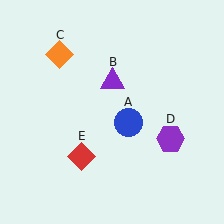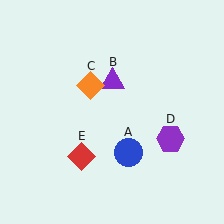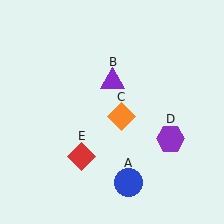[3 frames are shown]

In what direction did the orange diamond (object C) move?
The orange diamond (object C) moved down and to the right.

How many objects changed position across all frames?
2 objects changed position: blue circle (object A), orange diamond (object C).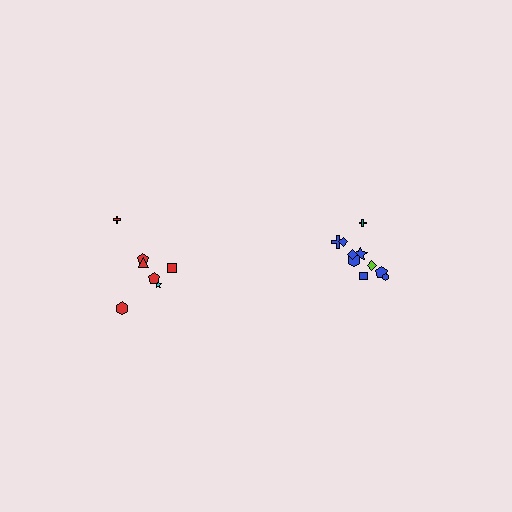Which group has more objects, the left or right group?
The right group.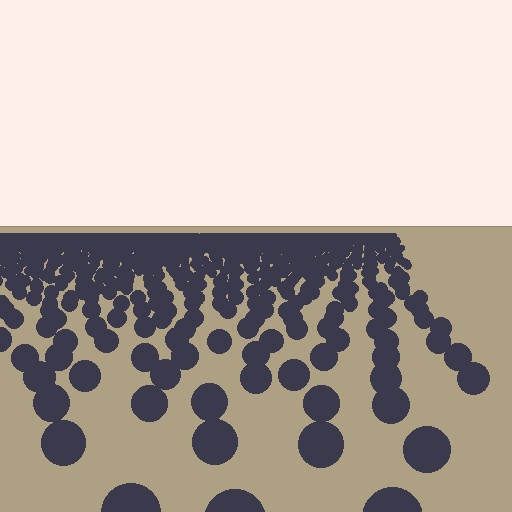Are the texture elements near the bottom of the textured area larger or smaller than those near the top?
Larger. Near the bottom, elements are closer to the viewer and appear at a bigger on-screen size.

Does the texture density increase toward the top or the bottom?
Density increases toward the top.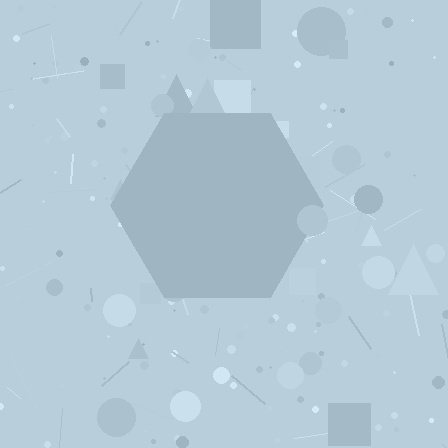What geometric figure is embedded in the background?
A hexagon is embedded in the background.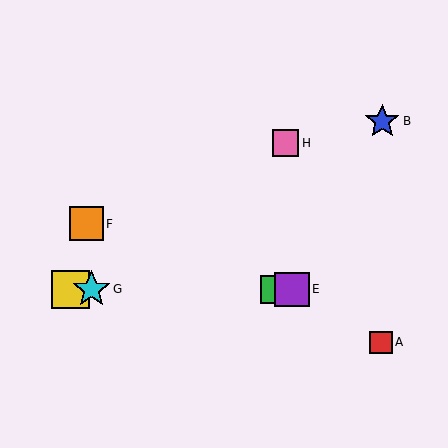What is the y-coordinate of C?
Object C is at y≈289.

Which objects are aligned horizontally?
Objects C, D, E, G are aligned horizontally.